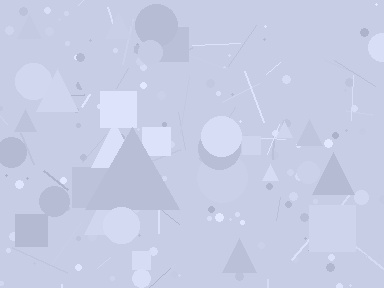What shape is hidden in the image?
A triangle is hidden in the image.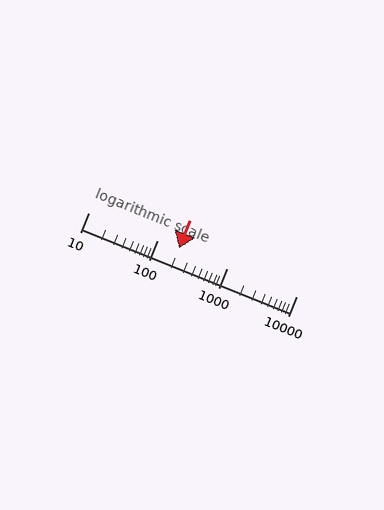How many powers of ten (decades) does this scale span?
The scale spans 3 decades, from 10 to 10000.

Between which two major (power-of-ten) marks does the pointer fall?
The pointer is between 100 and 1000.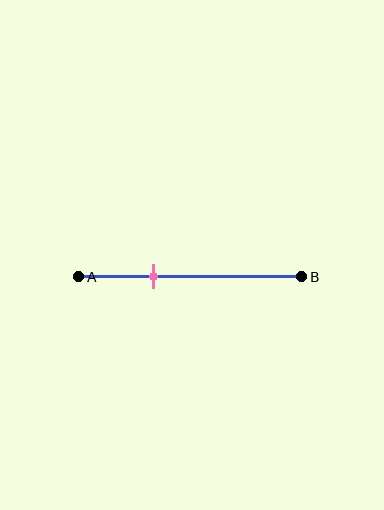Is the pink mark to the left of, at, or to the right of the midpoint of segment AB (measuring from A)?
The pink mark is to the left of the midpoint of segment AB.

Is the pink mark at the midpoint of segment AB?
No, the mark is at about 35% from A, not at the 50% midpoint.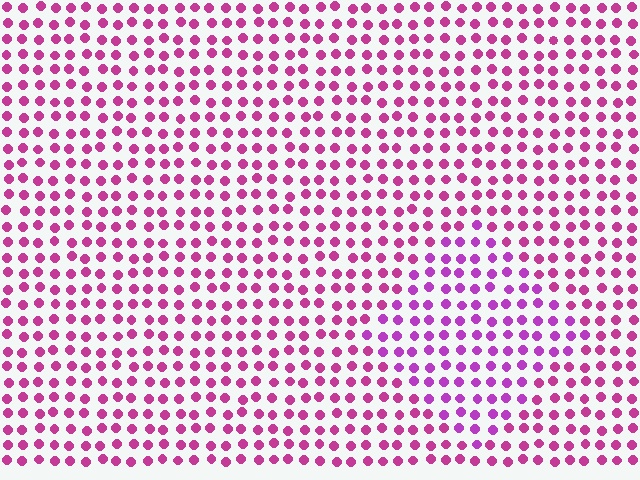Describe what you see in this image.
The image is filled with small magenta elements in a uniform arrangement. A diamond-shaped region is visible where the elements are tinted to a slightly different hue, forming a subtle color boundary.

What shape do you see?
I see a diamond.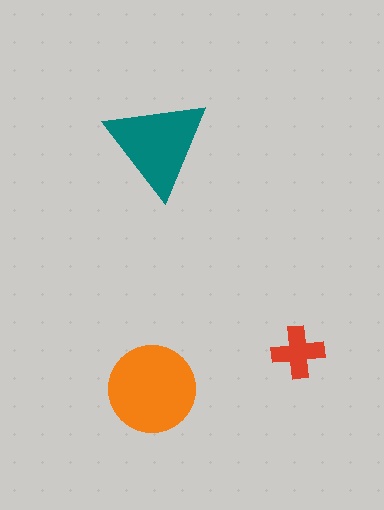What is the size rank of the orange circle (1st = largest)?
1st.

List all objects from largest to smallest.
The orange circle, the teal triangle, the red cross.